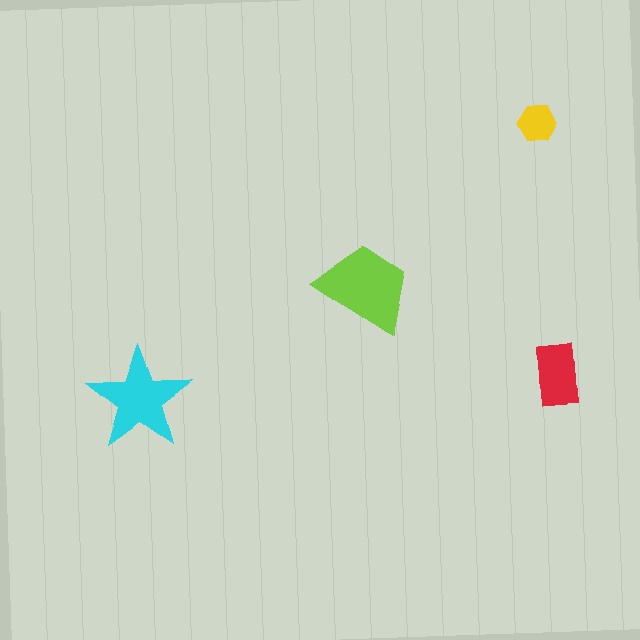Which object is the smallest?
The yellow hexagon.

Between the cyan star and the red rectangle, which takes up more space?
The cyan star.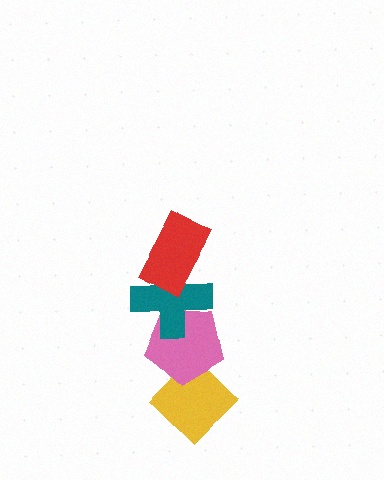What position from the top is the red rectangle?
The red rectangle is 1st from the top.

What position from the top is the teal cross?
The teal cross is 2nd from the top.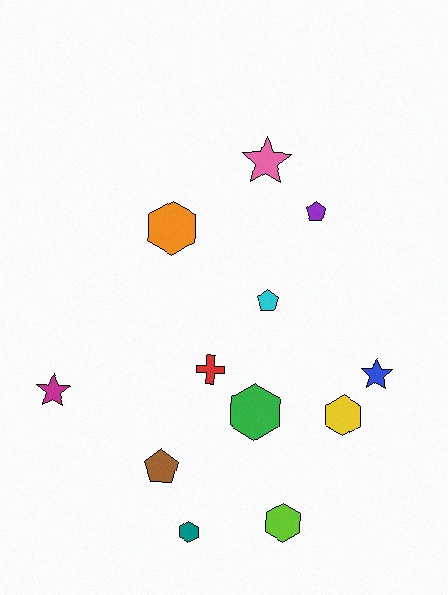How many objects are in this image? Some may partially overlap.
There are 12 objects.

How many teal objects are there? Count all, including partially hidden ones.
There is 1 teal object.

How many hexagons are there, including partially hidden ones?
There are 5 hexagons.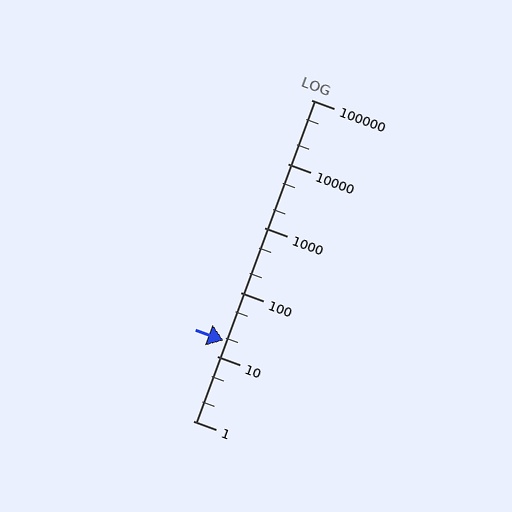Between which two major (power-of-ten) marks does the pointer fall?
The pointer is between 10 and 100.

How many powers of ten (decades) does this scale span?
The scale spans 5 decades, from 1 to 100000.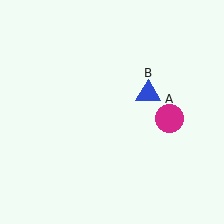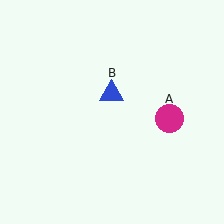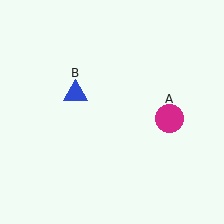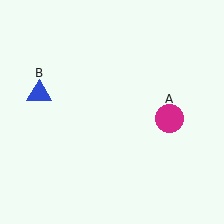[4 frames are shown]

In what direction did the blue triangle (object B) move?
The blue triangle (object B) moved left.